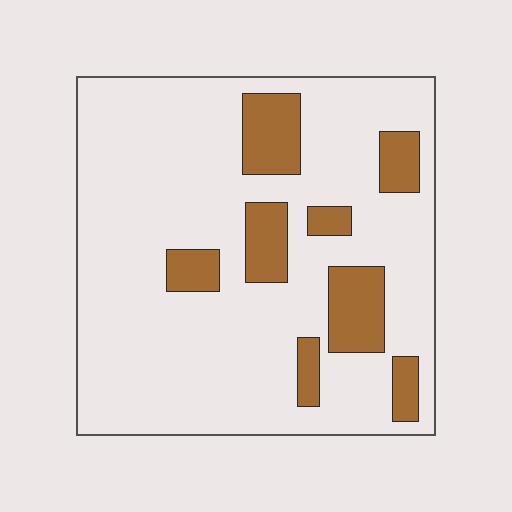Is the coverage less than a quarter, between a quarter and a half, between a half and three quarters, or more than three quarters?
Less than a quarter.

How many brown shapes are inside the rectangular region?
8.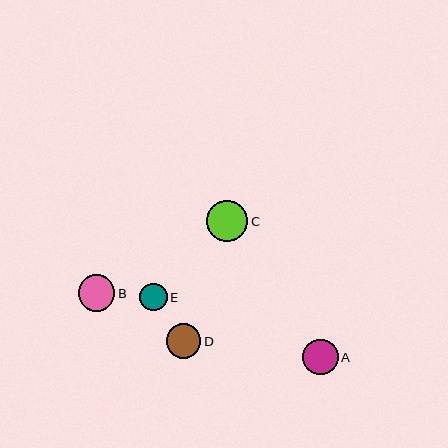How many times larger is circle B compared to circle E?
Circle B is approximately 1.3 times the size of circle E.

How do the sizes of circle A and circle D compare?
Circle A and circle D are approximately the same size.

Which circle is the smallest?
Circle E is the smallest with a size of approximately 28 pixels.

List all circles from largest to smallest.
From largest to smallest: C, B, A, D, E.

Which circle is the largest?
Circle C is the largest with a size of approximately 41 pixels.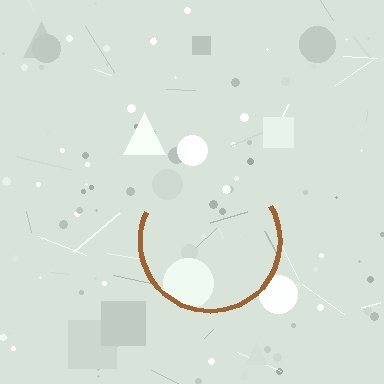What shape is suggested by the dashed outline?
The dashed outline suggests a circle.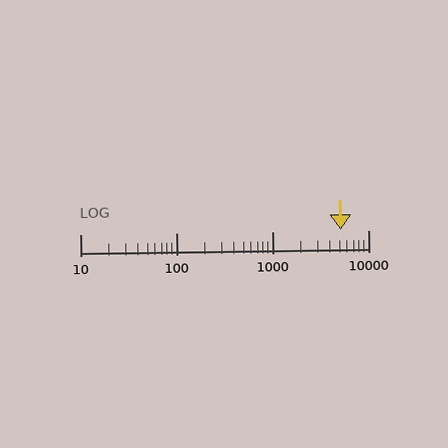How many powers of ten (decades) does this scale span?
The scale spans 3 decades, from 10 to 10000.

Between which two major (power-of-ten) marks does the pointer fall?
The pointer is between 1000 and 10000.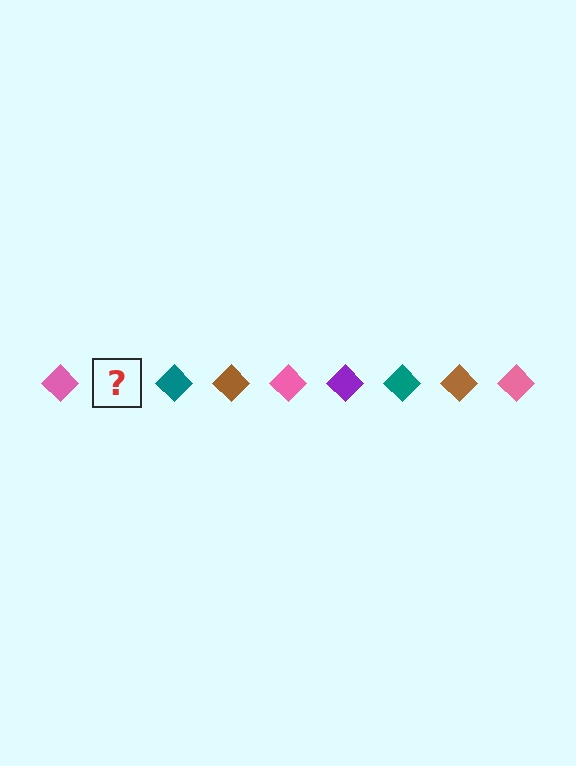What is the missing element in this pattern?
The missing element is a purple diamond.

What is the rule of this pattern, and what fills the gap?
The rule is that the pattern cycles through pink, purple, teal, brown diamonds. The gap should be filled with a purple diamond.